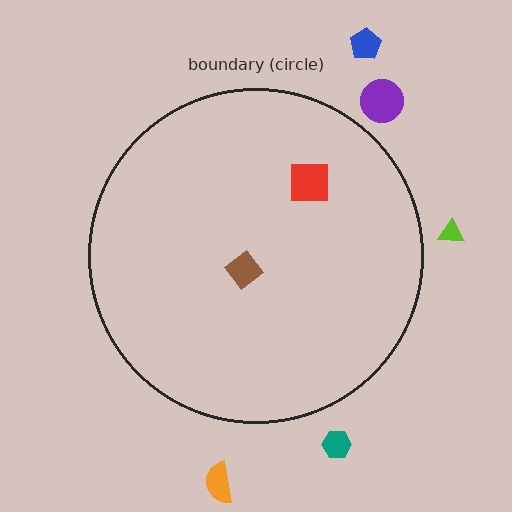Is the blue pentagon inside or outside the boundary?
Outside.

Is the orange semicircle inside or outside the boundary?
Outside.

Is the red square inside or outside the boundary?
Inside.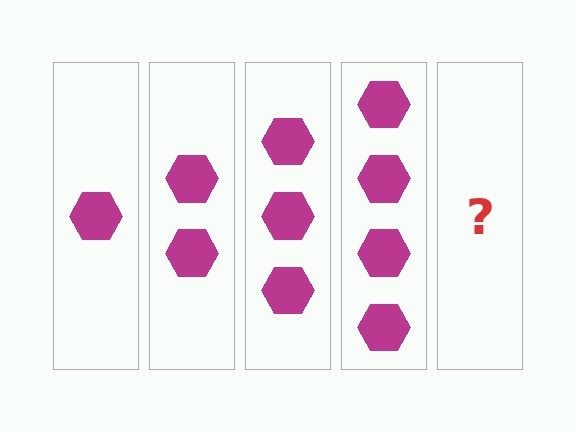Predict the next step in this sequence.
The next step is 5 hexagons.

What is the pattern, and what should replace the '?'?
The pattern is that each step adds one more hexagon. The '?' should be 5 hexagons.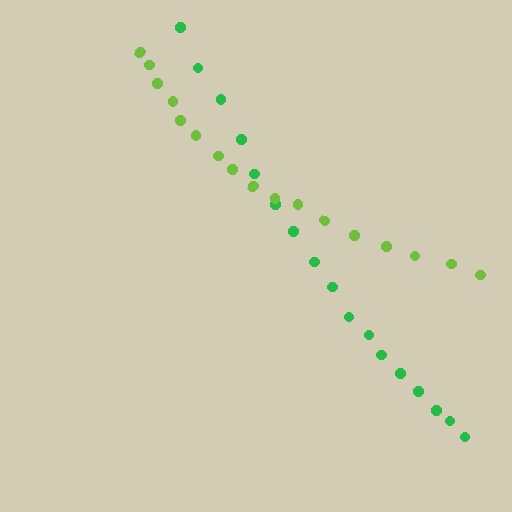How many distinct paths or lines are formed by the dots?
There are 2 distinct paths.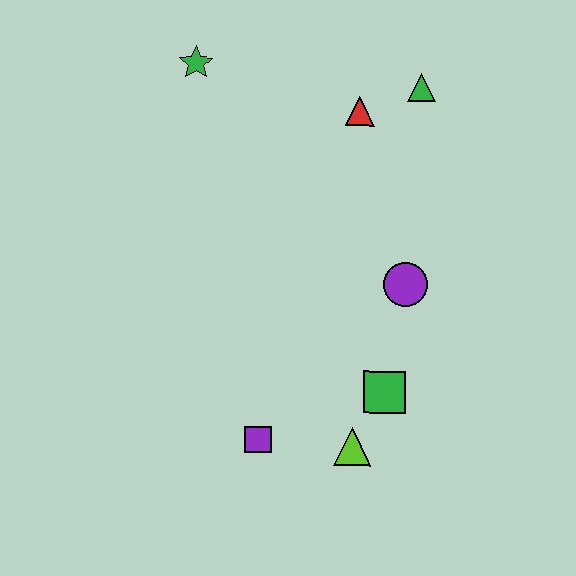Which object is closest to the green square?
The lime triangle is closest to the green square.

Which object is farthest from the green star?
The lime triangle is farthest from the green star.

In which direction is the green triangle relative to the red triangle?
The green triangle is to the right of the red triangle.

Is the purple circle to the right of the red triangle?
Yes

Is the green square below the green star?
Yes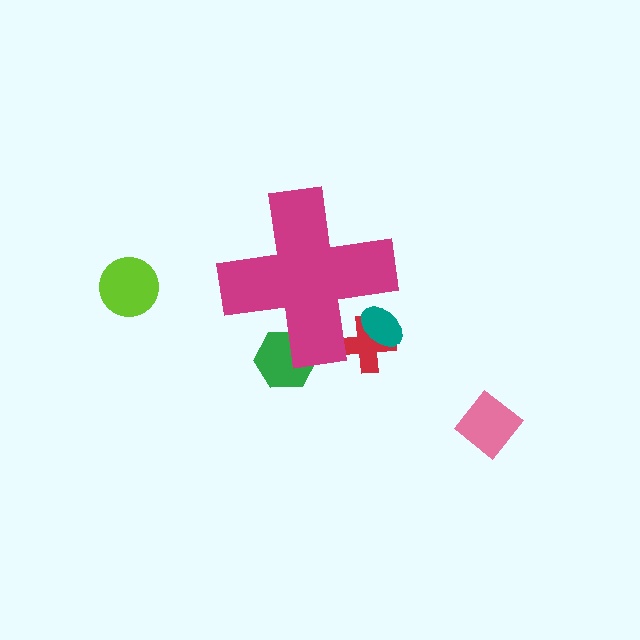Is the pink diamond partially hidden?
No, the pink diamond is fully visible.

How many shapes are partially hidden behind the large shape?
3 shapes are partially hidden.